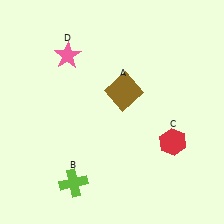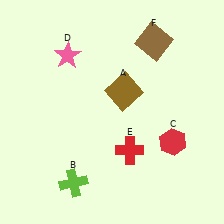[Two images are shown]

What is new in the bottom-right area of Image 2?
A red cross (E) was added in the bottom-right area of Image 2.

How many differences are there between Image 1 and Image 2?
There are 2 differences between the two images.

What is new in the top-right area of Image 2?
A brown square (F) was added in the top-right area of Image 2.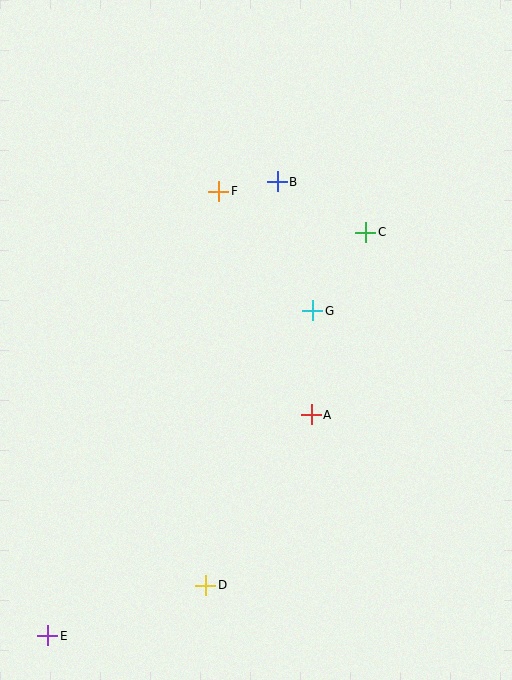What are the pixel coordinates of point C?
Point C is at (366, 232).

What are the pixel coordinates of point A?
Point A is at (311, 415).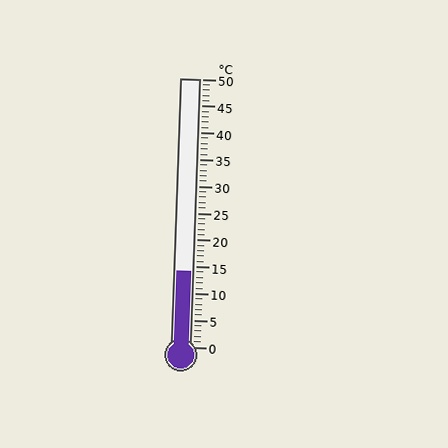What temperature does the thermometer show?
The thermometer shows approximately 14°C.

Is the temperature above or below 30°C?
The temperature is below 30°C.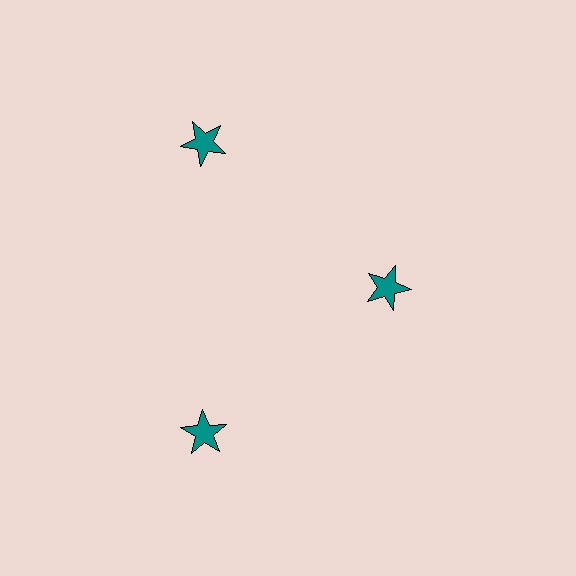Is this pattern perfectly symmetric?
No. The 3 teal stars are arranged in a ring, but one element near the 3 o'clock position is pulled inward toward the center, breaking the 3-fold rotational symmetry.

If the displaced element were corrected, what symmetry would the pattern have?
It would have 3-fold rotational symmetry — the pattern would map onto itself every 120 degrees.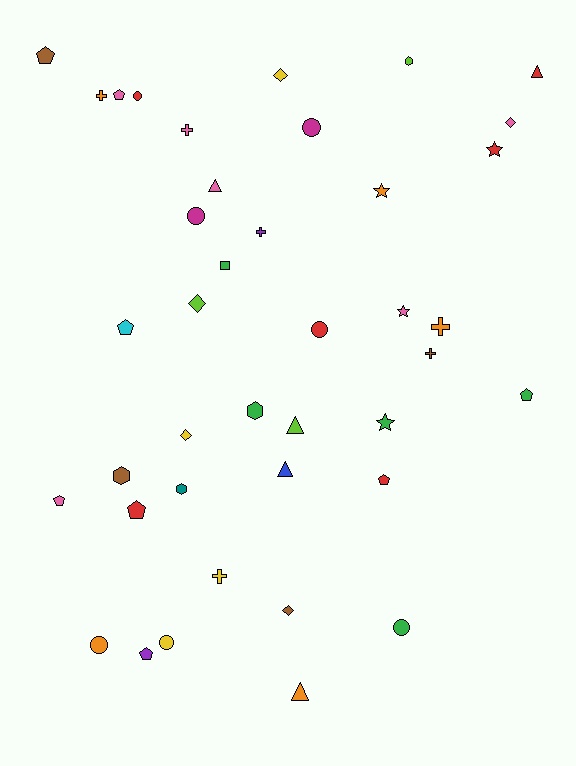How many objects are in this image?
There are 40 objects.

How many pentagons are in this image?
There are 8 pentagons.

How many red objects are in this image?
There are 6 red objects.